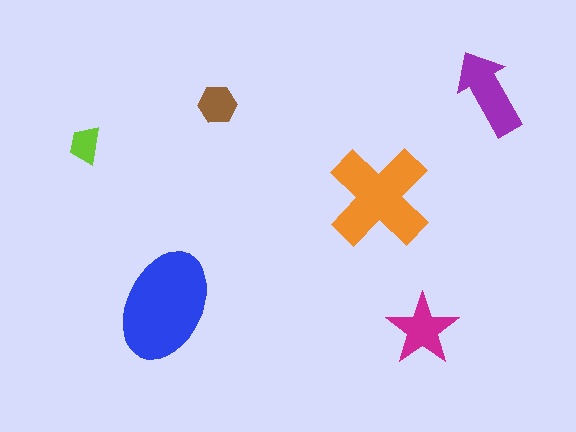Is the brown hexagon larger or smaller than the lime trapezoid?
Larger.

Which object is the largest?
The blue ellipse.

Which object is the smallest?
The lime trapezoid.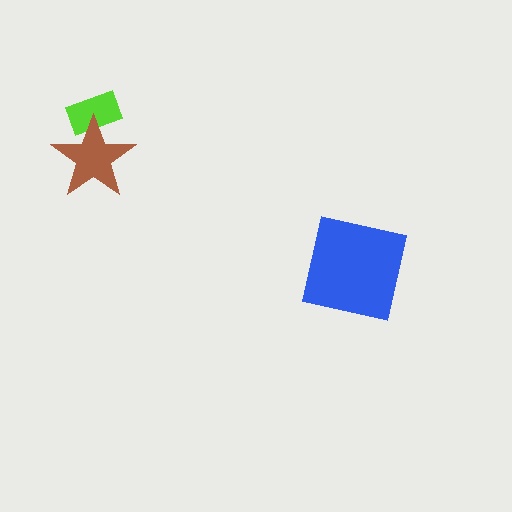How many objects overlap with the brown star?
1 object overlaps with the brown star.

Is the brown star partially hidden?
No, no other shape covers it.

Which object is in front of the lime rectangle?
The brown star is in front of the lime rectangle.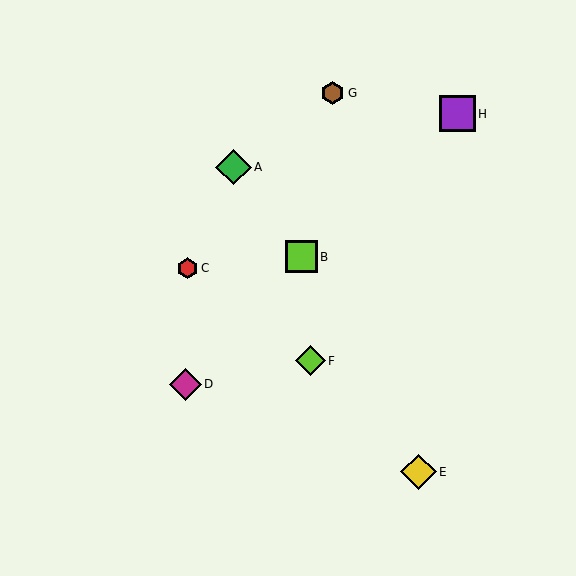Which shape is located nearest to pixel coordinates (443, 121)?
The purple square (labeled H) at (457, 114) is nearest to that location.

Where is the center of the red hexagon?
The center of the red hexagon is at (188, 268).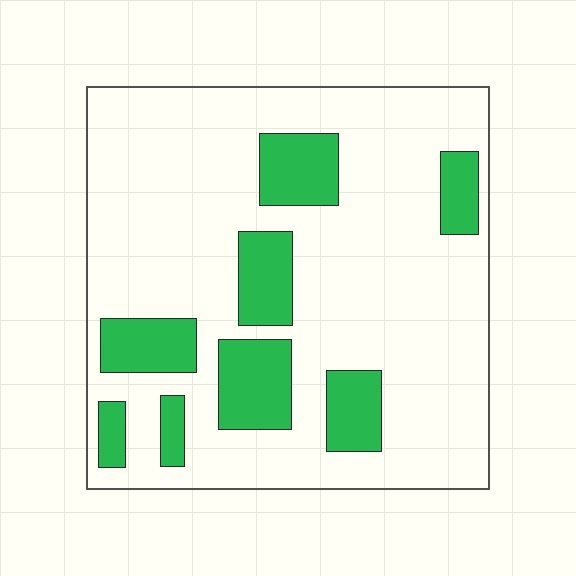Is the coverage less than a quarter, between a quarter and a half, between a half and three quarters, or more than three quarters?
Less than a quarter.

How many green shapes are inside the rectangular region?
8.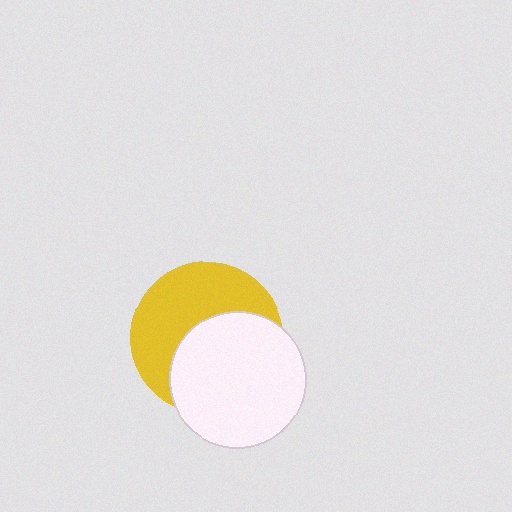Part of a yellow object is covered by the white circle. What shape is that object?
It is a circle.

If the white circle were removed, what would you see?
You would see the complete yellow circle.